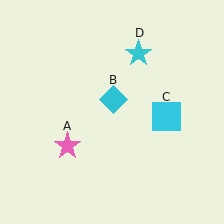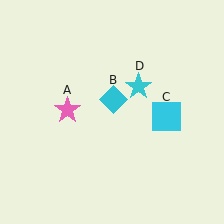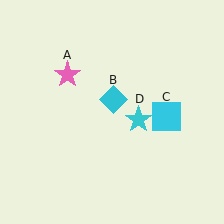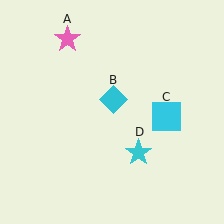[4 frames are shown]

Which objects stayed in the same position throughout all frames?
Cyan diamond (object B) and cyan square (object C) remained stationary.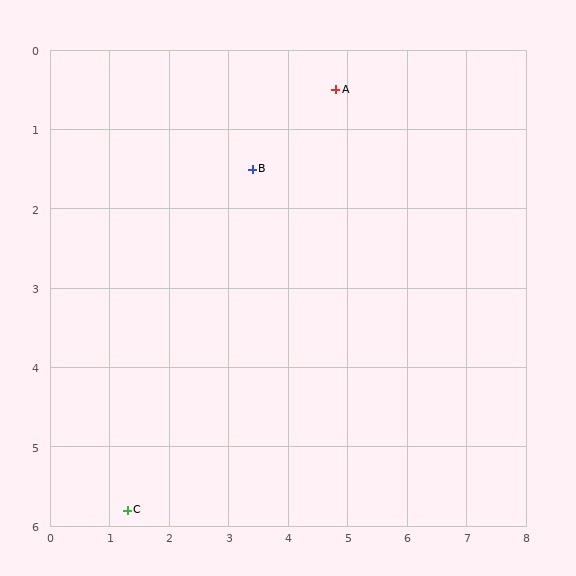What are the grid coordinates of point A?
Point A is at approximately (4.8, 0.5).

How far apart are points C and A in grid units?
Points C and A are about 6.4 grid units apart.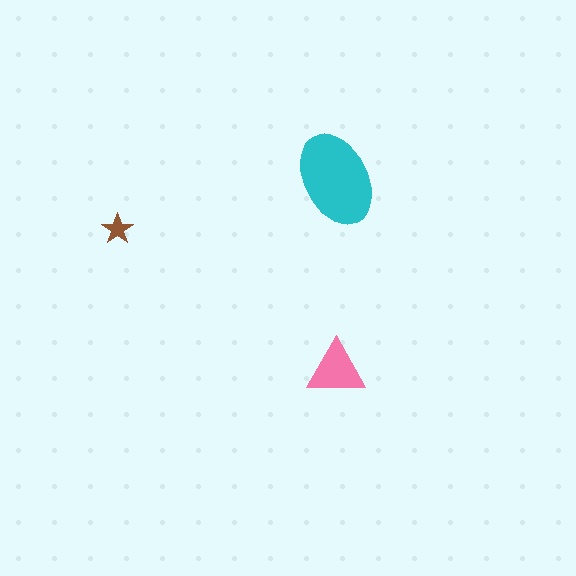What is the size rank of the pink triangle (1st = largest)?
2nd.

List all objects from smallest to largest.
The brown star, the pink triangle, the cyan ellipse.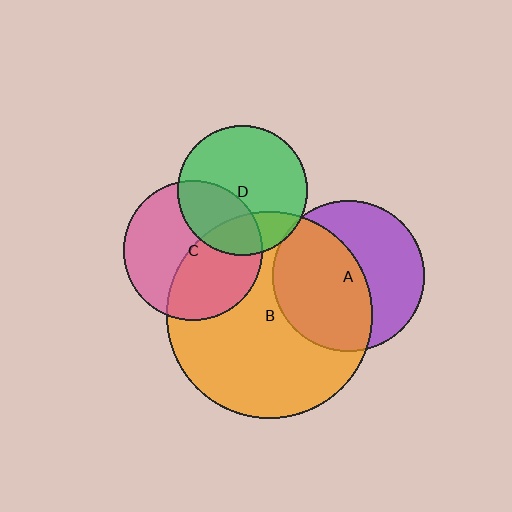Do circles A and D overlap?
Yes.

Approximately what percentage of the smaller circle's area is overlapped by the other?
Approximately 5%.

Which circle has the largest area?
Circle B (orange).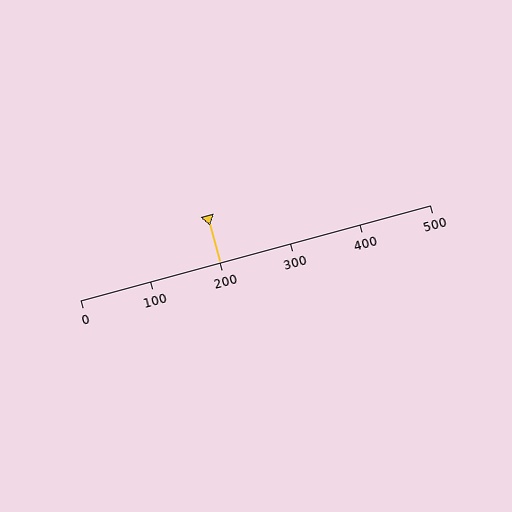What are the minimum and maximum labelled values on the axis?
The axis runs from 0 to 500.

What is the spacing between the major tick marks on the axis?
The major ticks are spaced 100 apart.